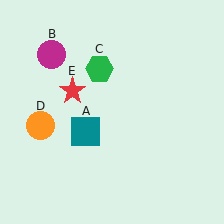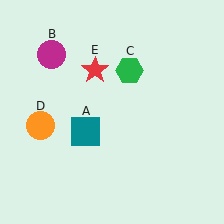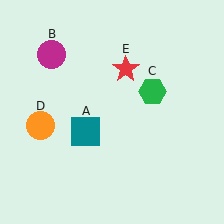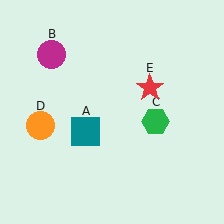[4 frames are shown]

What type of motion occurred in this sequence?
The green hexagon (object C), red star (object E) rotated clockwise around the center of the scene.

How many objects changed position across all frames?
2 objects changed position: green hexagon (object C), red star (object E).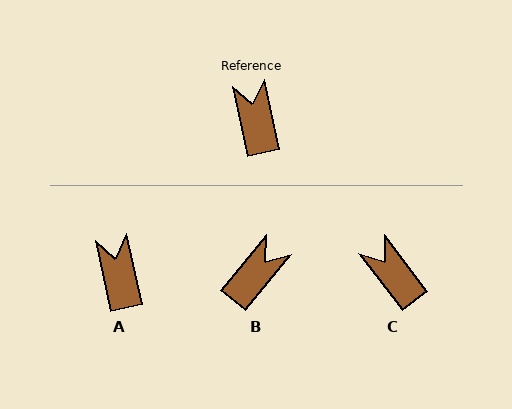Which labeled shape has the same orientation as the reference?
A.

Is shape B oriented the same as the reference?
No, it is off by about 51 degrees.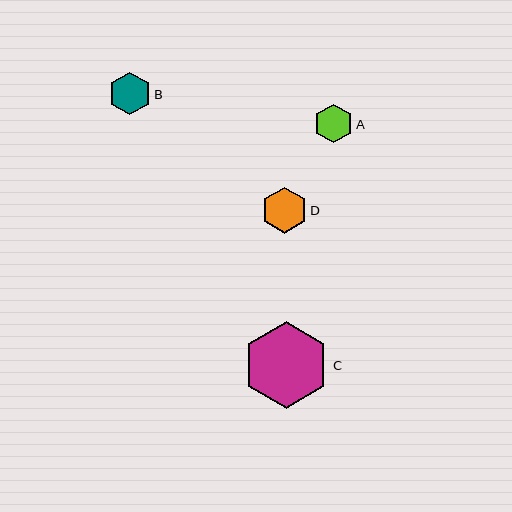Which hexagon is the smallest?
Hexagon A is the smallest with a size of approximately 39 pixels.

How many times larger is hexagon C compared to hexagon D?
Hexagon C is approximately 1.9 times the size of hexagon D.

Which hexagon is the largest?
Hexagon C is the largest with a size of approximately 87 pixels.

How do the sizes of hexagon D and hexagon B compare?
Hexagon D and hexagon B are approximately the same size.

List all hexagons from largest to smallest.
From largest to smallest: C, D, B, A.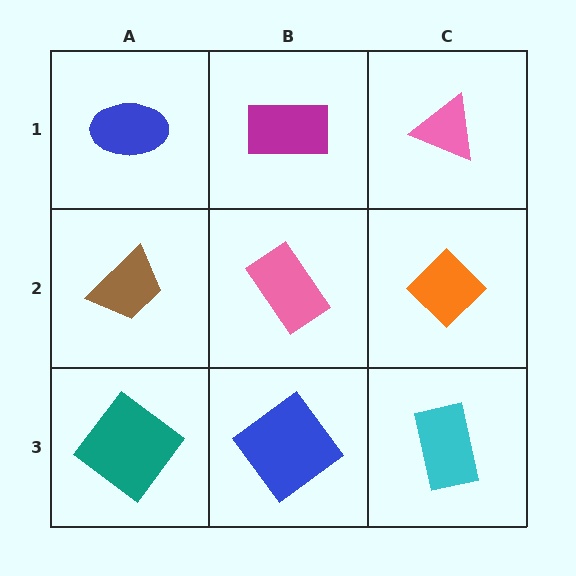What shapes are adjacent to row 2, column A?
A blue ellipse (row 1, column A), a teal diamond (row 3, column A), a pink rectangle (row 2, column B).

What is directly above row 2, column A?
A blue ellipse.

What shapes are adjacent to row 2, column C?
A pink triangle (row 1, column C), a cyan rectangle (row 3, column C), a pink rectangle (row 2, column B).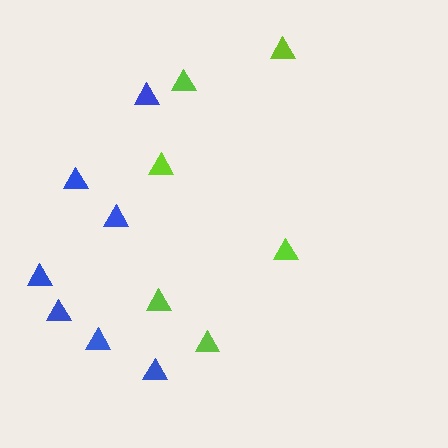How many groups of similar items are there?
There are 2 groups: one group of blue triangles (7) and one group of lime triangles (6).